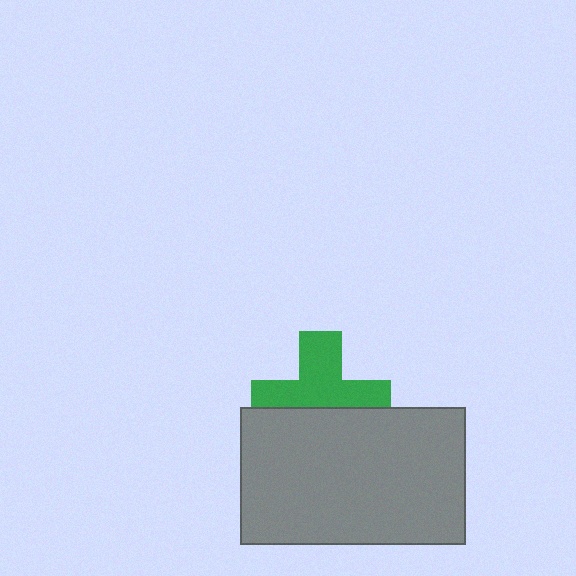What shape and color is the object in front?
The object in front is a gray rectangle.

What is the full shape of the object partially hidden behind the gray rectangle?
The partially hidden object is a green cross.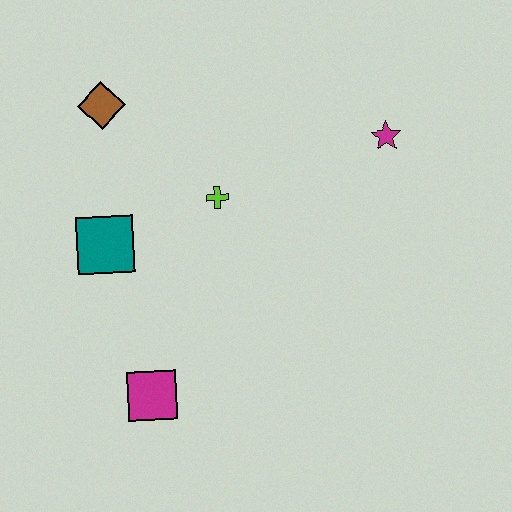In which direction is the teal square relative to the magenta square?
The teal square is above the magenta square.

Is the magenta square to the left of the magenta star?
Yes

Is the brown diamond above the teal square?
Yes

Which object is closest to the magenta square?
The teal square is closest to the magenta square.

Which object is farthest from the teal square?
The magenta star is farthest from the teal square.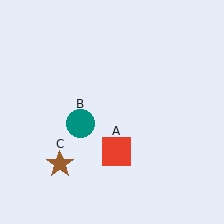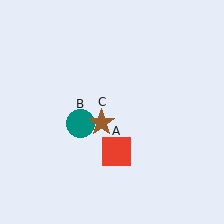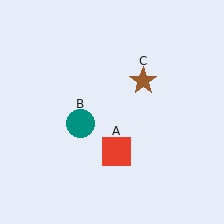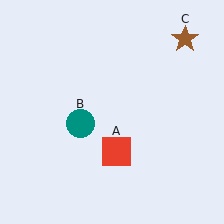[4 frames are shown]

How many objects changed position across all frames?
1 object changed position: brown star (object C).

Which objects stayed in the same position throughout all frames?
Red square (object A) and teal circle (object B) remained stationary.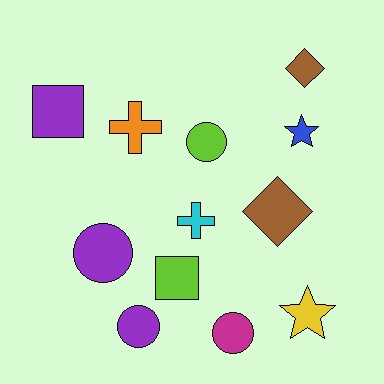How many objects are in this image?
There are 12 objects.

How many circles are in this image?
There are 4 circles.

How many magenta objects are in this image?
There is 1 magenta object.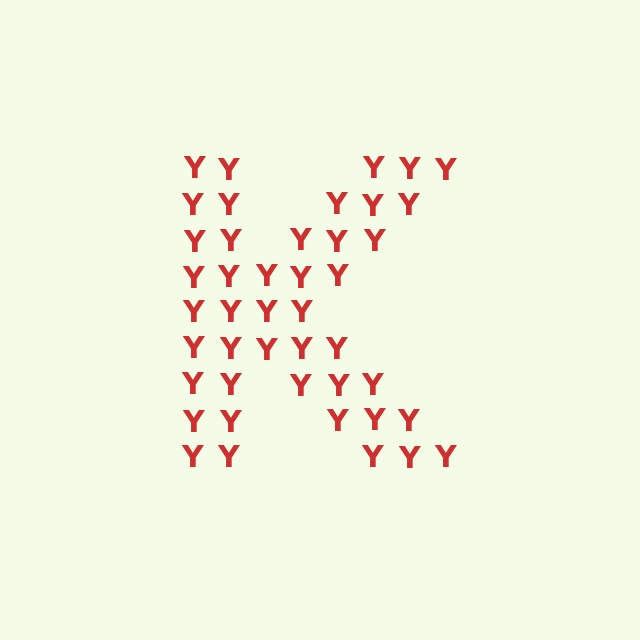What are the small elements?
The small elements are letter Y's.